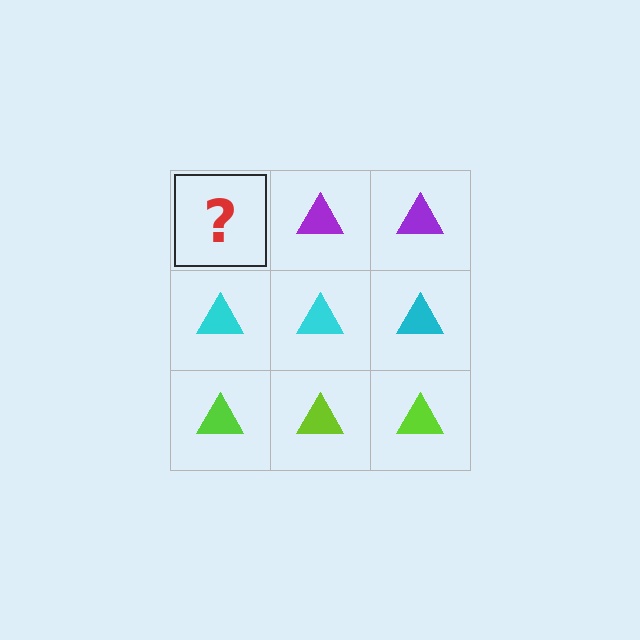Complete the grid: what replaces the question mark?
The question mark should be replaced with a purple triangle.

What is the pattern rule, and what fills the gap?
The rule is that each row has a consistent color. The gap should be filled with a purple triangle.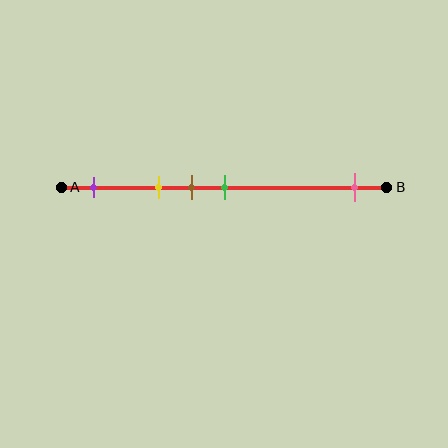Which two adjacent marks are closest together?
The brown and green marks are the closest adjacent pair.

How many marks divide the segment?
There are 5 marks dividing the segment.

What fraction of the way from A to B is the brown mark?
The brown mark is approximately 40% (0.4) of the way from A to B.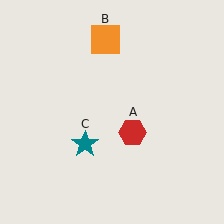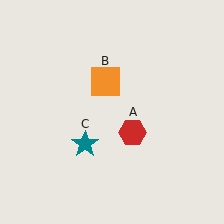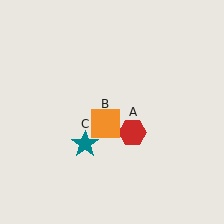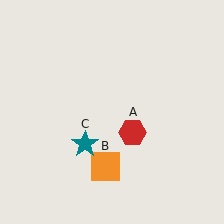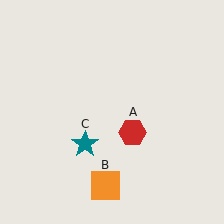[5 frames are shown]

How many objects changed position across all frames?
1 object changed position: orange square (object B).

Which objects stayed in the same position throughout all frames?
Red hexagon (object A) and teal star (object C) remained stationary.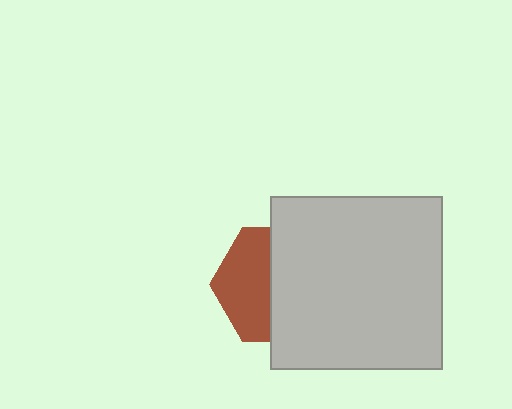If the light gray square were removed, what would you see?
You would see the complete brown hexagon.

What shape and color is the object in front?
The object in front is a light gray square.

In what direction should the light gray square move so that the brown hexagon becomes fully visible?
The light gray square should move right. That is the shortest direction to clear the overlap and leave the brown hexagon fully visible.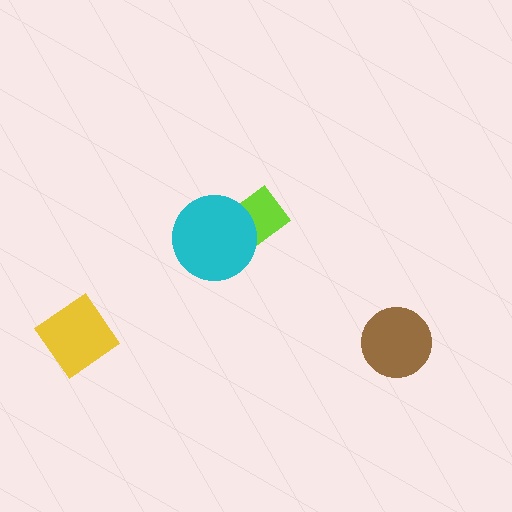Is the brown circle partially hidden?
No, no other shape covers it.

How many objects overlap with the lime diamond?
1 object overlaps with the lime diamond.